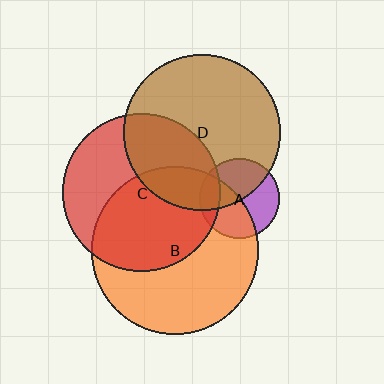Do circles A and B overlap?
Yes.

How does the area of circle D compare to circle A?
Approximately 3.8 times.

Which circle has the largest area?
Circle B (orange).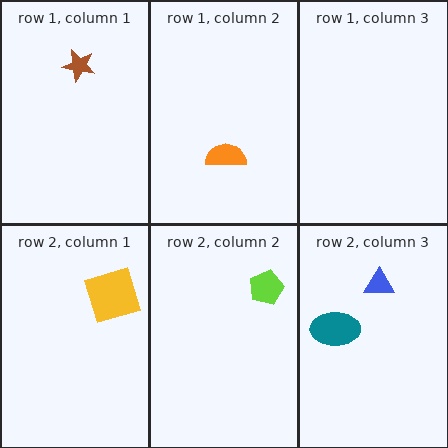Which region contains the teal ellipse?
The row 2, column 3 region.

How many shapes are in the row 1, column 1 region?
1.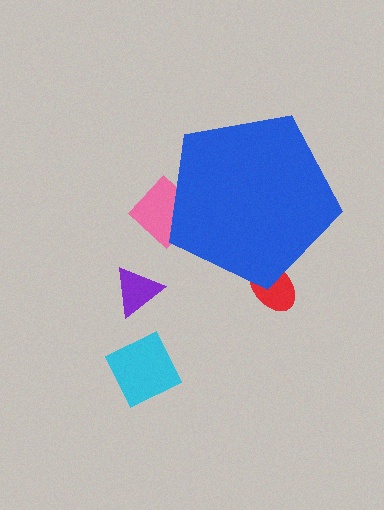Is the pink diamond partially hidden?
Yes, the pink diamond is partially hidden behind the blue pentagon.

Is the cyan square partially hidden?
No, the cyan square is fully visible.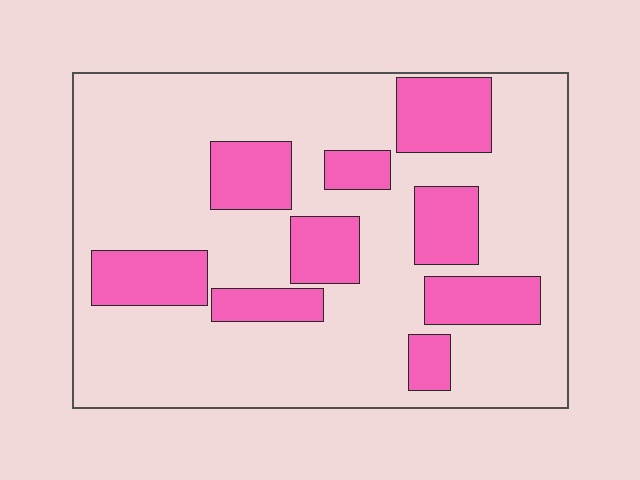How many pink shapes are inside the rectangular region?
9.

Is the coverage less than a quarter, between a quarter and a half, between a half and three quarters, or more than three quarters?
Between a quarter and a half.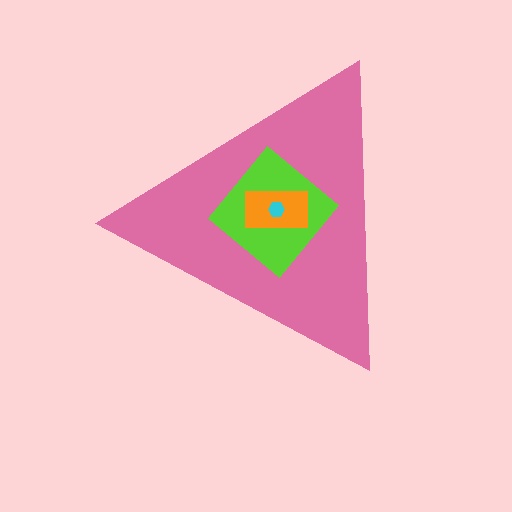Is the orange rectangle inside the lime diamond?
Yes.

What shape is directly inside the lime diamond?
The orange rectangle.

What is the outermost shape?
The pink triangle.